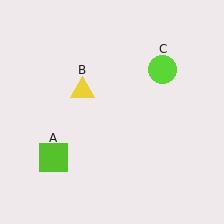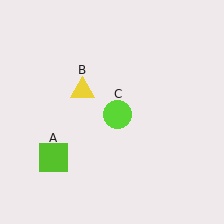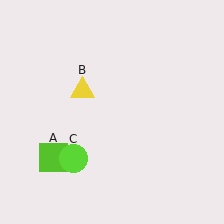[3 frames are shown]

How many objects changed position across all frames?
1 object changed position: lime circle (object C).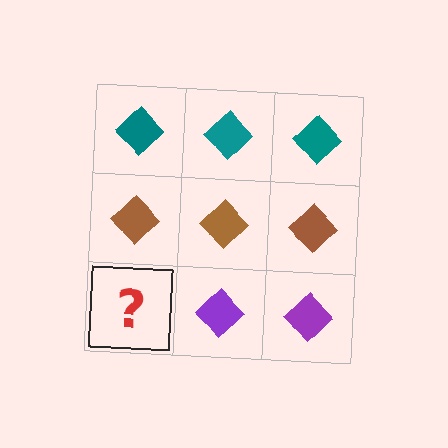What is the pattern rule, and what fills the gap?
The rule is that each row has a consistent color. The gap should be filled with a purple diamond.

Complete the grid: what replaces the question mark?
The question mark should be replaced with a purple diamond.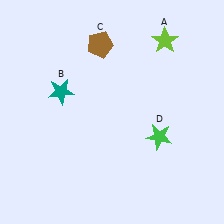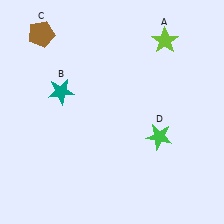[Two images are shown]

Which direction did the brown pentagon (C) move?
The brown pentagon (C) moved left.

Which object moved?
The brown pentagon (C) moved left.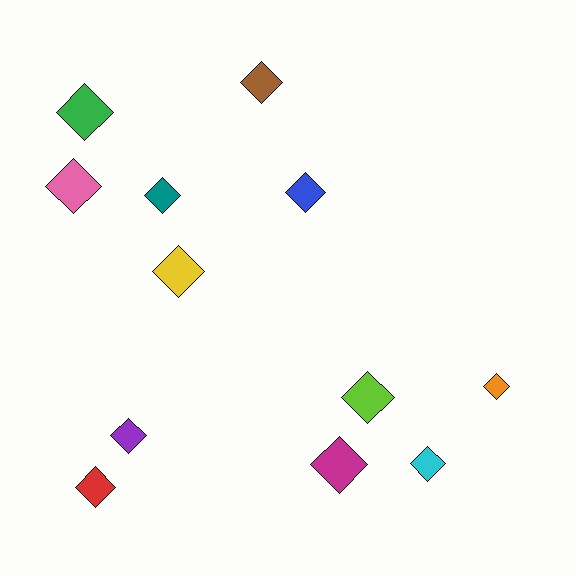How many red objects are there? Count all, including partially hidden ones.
There is 1 red object.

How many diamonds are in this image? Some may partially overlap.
There are 12 diamonds.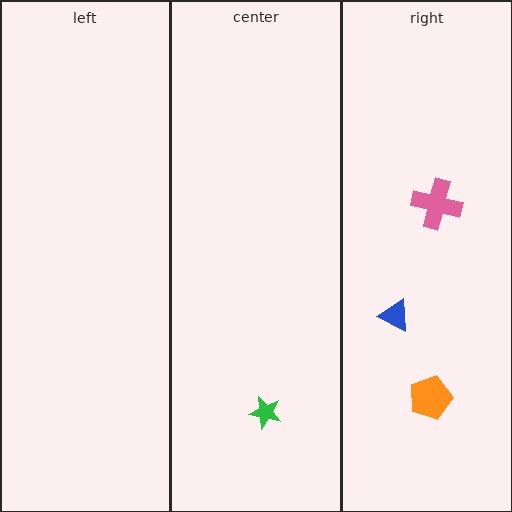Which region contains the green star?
The center region.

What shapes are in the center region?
The green star.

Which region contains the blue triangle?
The right region.